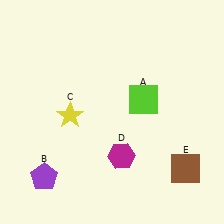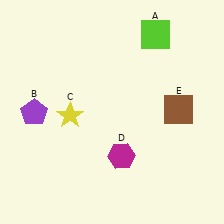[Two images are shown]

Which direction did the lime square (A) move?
The lime square (A) moved up.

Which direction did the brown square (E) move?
The brown square (E) moved up.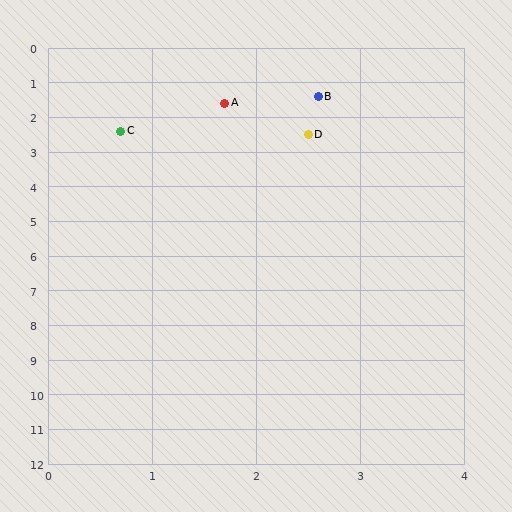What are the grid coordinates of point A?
Point A is at approximately (1.7, 1.6).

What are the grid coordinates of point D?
Point D is at approximately (2.5, 2.5).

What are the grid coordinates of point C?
Point C is at approximately (0.7, 2.4).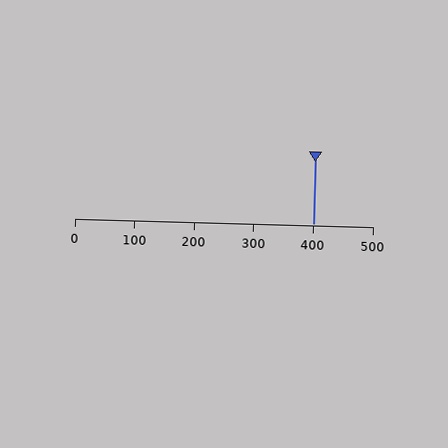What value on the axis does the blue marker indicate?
The marker indicates approximately 400.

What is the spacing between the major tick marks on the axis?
The major ticks are spaced 100 apart.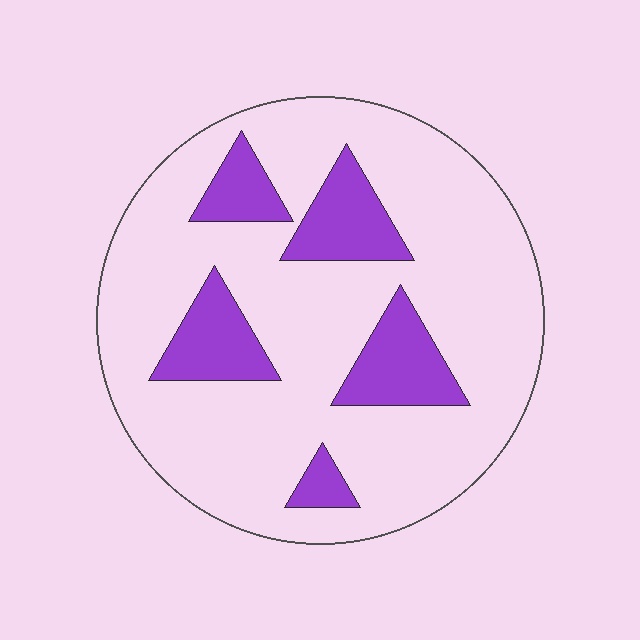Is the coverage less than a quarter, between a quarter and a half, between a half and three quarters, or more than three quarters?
Less than a quarter.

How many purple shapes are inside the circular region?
5.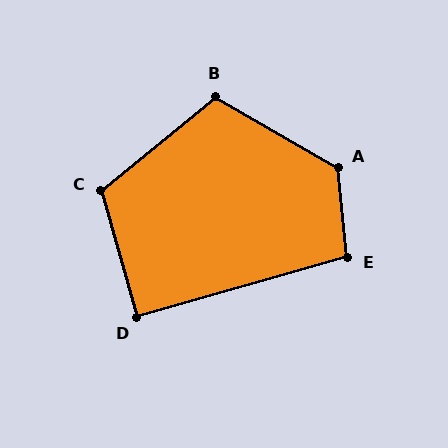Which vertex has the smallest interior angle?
D, at approximately 90 degrees.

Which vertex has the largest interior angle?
A, at approximately 126 degrees.